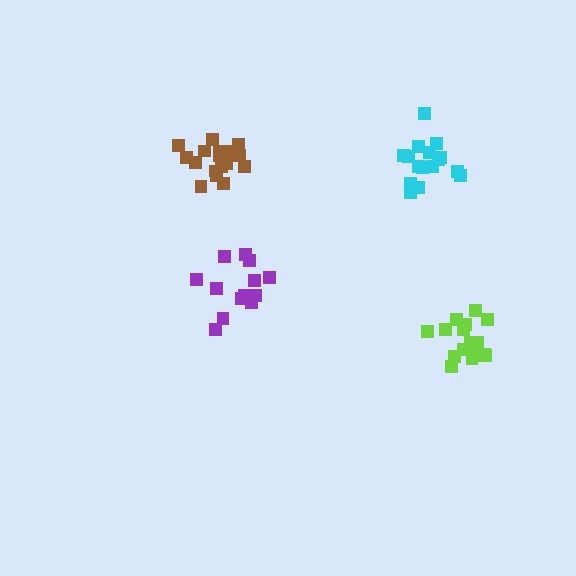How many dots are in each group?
Group 1: 13 dots, Group 2: 18 dots, Group 3: 16 dots, Group 4: 16 dots (63 total).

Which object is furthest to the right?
The lime cluster is rightmost.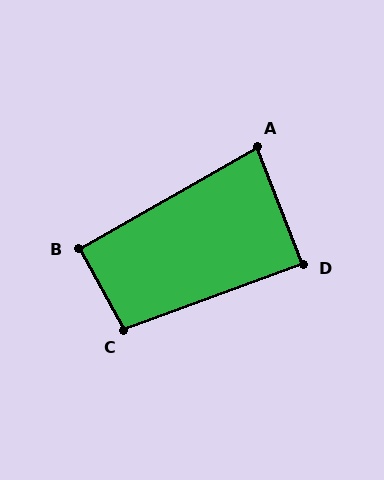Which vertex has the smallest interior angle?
A, at approximately 82 degrees.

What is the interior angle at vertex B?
Approximately 91 degrees (approximately right).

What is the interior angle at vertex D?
Approximately 89 degrees (approximately right).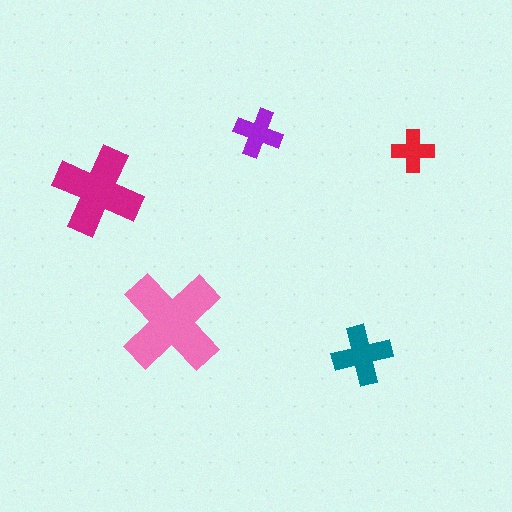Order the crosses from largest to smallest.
the pink one, the magenta one, the teal one, the purple one, the red one.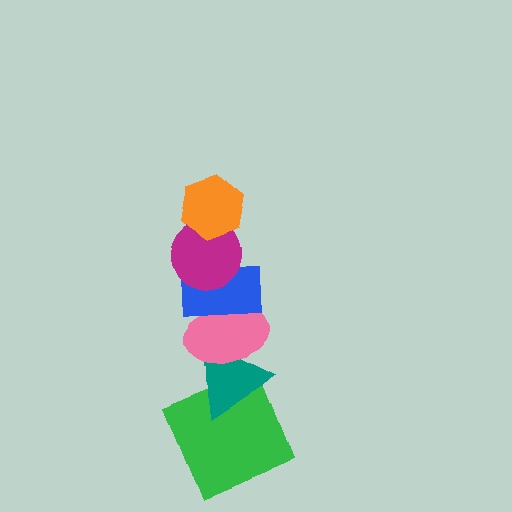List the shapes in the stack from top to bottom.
From top to bottom: the orange hexagon, the magenta circle, the blue rectangle, the pink ellipse, the teal triangle, the green square.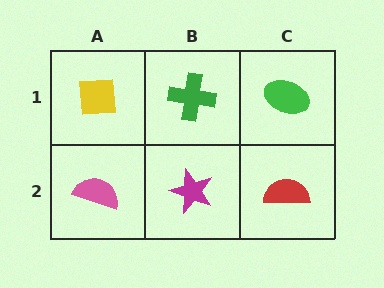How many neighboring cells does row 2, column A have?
2.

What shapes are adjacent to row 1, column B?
A magenta star (row 2, column B), a yellow square (row 1, column A), a green ellipse (row 1, column C).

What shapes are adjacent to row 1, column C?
A red semicircle (row 2, column C), a green cross (row 1, column B).